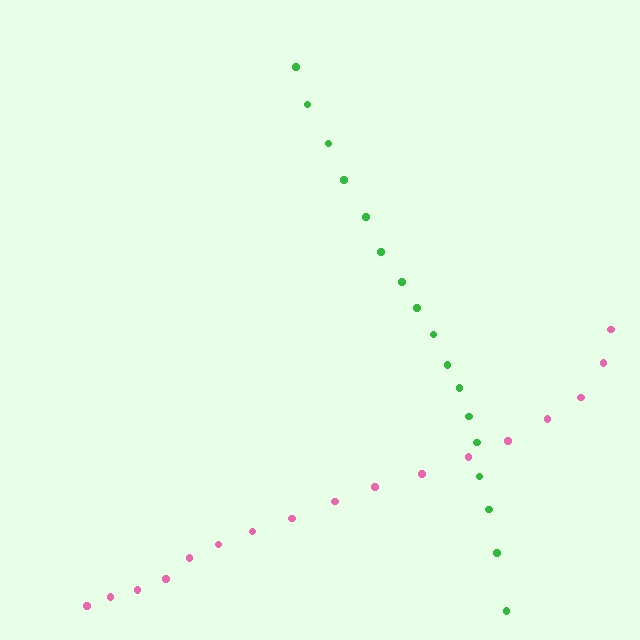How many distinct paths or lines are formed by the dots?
There are 2 distinct paths.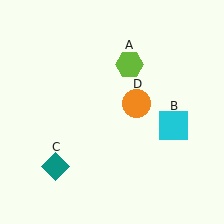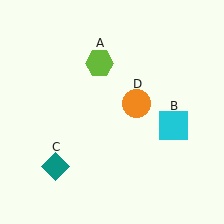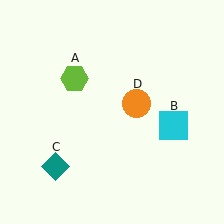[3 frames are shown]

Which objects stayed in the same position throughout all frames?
Cyan square (object B) and teal diamond (object C) and orange circle (object D) remained stationary.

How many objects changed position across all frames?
1 object changed position: lime hexagon (object A).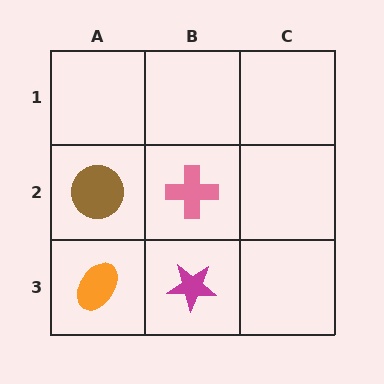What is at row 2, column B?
A pink cross.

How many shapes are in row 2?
2 shapes.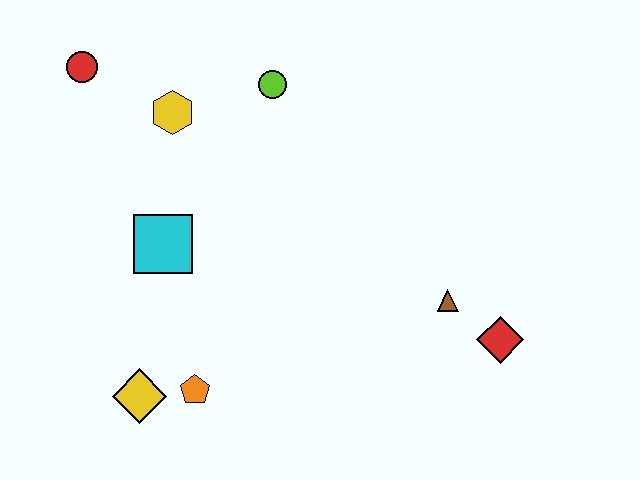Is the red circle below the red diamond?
No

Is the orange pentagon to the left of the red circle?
No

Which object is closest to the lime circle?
The yellow hexagon is closest to the lime circle.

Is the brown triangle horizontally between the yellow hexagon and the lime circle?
No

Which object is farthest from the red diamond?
The red circle is farthest from the red diamond.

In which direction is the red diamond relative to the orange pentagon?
The red diamond is to the right of the orange pentagon.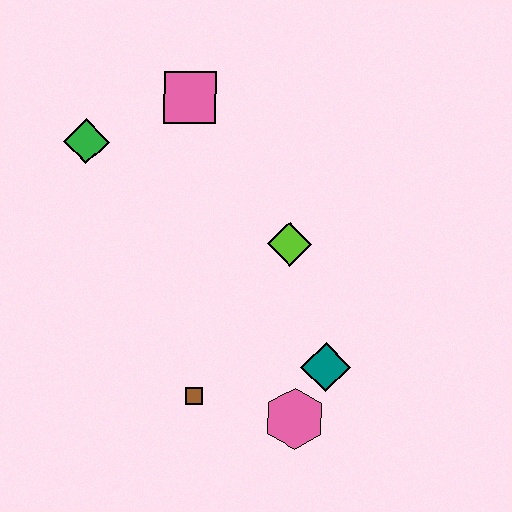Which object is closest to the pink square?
The green diamond is closest to the pink square.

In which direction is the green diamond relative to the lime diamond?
The green diamond is to the left of the lime diamond.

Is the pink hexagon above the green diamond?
No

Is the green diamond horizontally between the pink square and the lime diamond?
No